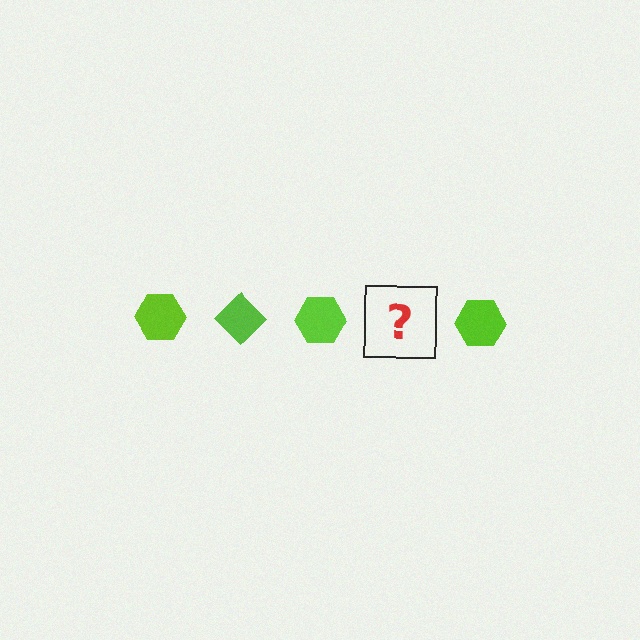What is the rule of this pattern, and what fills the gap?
The rule is that the pattern cycles through hexagon, diamond shapes in lime. The gap should be filled with a lime diamond.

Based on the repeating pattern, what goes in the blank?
The blank should be a lime diamond.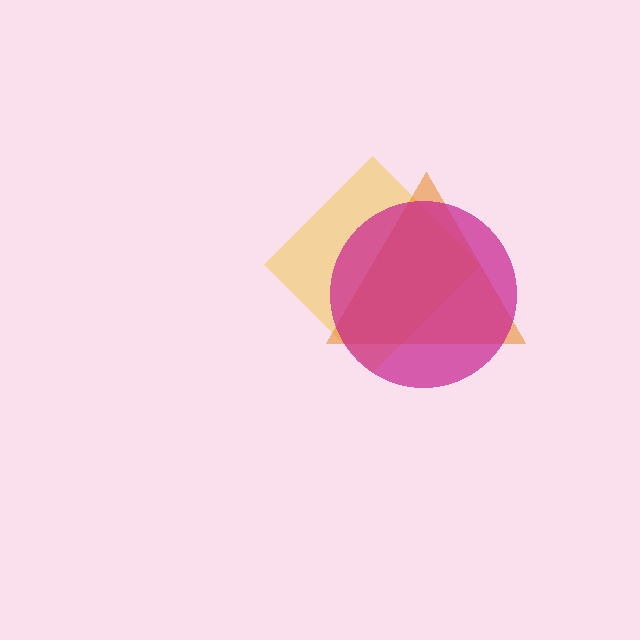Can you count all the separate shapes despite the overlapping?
Yes, there are 3 separate shapes.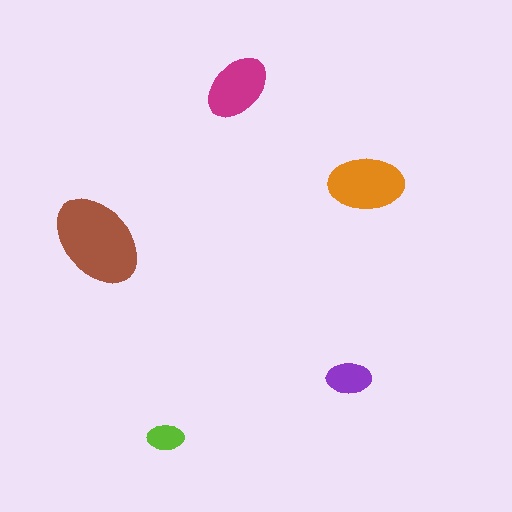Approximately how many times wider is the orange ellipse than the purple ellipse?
About 1.5 times wider.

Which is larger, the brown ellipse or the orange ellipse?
The brown one.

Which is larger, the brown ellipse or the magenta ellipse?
The brown one.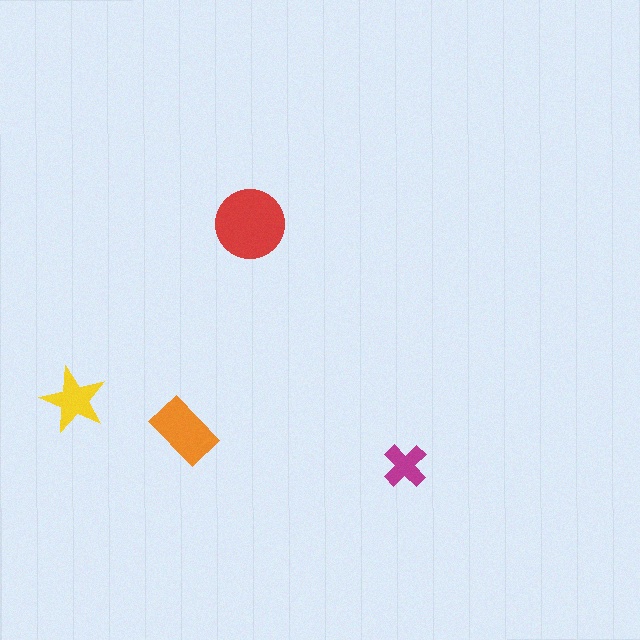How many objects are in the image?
There are 4 objects in the image.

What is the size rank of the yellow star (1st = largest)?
3rd.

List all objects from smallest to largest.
The magenta cross, the yellow star, the orange rectangle, the red circle.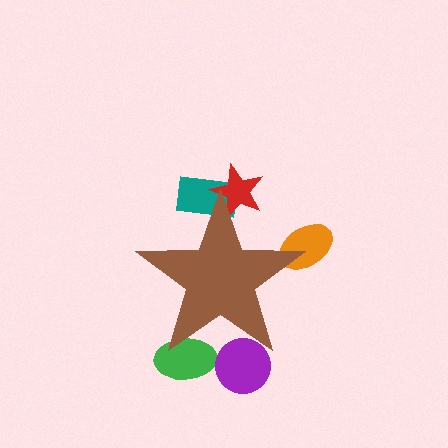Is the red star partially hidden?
Yes, the red star is partially hidden behind the brown star.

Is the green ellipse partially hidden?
Yes, the green ellipse is partially hidden behind the brown star.